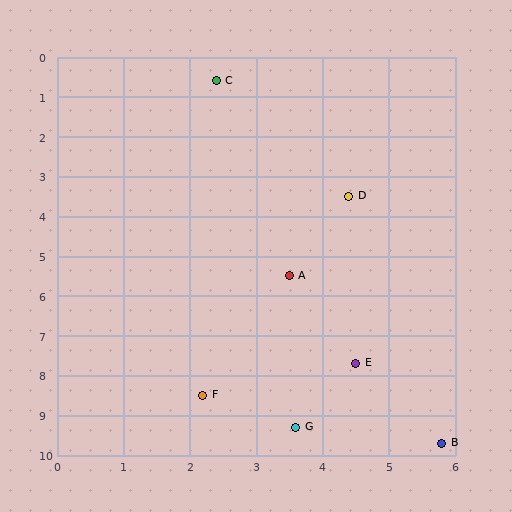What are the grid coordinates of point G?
Point G is at approximately (3.6, 9.3).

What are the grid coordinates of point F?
Point F is at approximately (2.2, 8.5).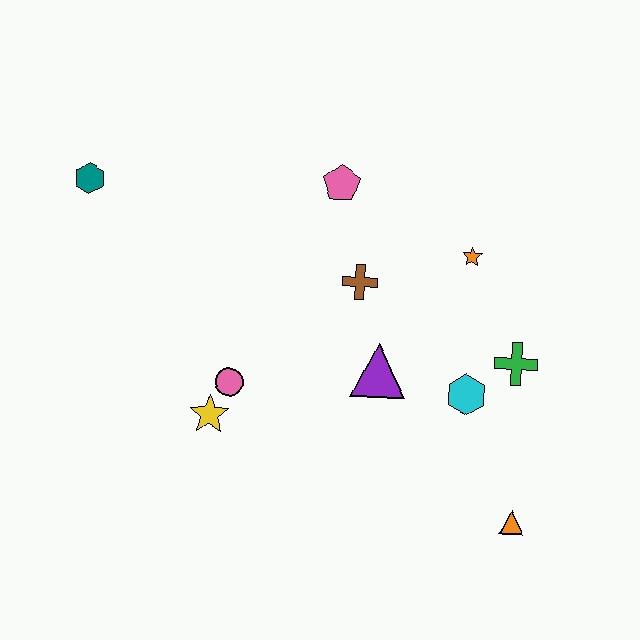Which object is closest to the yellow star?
The pink circle is closest to the yellow star.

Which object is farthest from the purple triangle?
The teal hexagon is farthest from the purple triangle.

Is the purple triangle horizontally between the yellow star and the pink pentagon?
No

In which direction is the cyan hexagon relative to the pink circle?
The cyan hexagon is to the right of the pink circle.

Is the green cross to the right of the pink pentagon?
Yes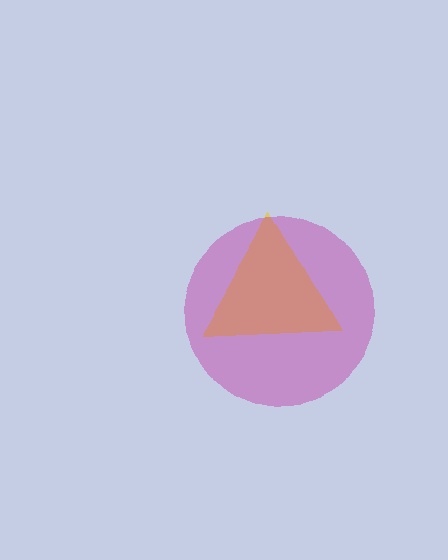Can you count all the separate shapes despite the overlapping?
Yes, there are 2 separate shapes.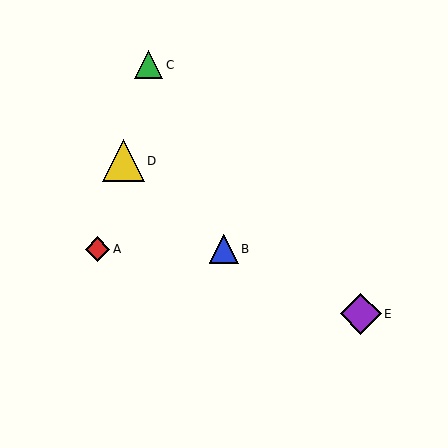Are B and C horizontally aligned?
No, B is at y≈249 and C is at y≈65.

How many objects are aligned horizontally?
2 objects (A, B) are aligned horizontally.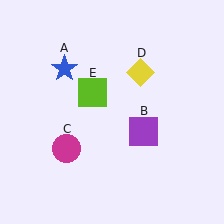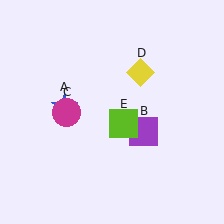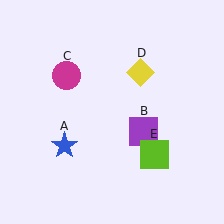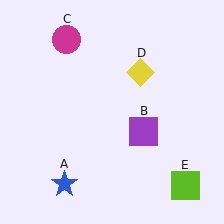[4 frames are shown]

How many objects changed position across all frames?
3 objects changed position: blue star (object A), magenta circle (object C), lime square (object E).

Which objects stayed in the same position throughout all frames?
Purple square (object B) and yellow diamond (object D) remained stationary.